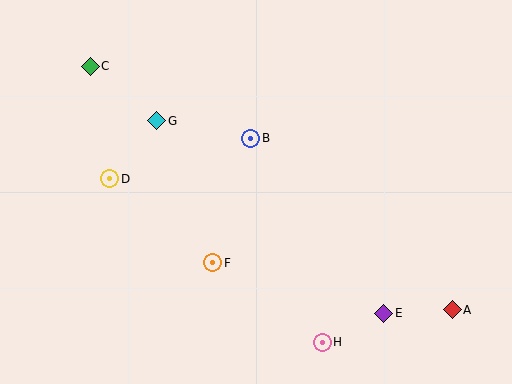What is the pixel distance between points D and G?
The distance between D and G is 75 pixels.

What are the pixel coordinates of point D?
Point D is at (110, 179).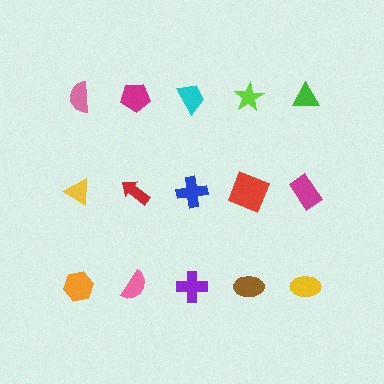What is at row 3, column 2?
A pink semicircle.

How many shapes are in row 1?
5 shapes.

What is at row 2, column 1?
A yellow triangle.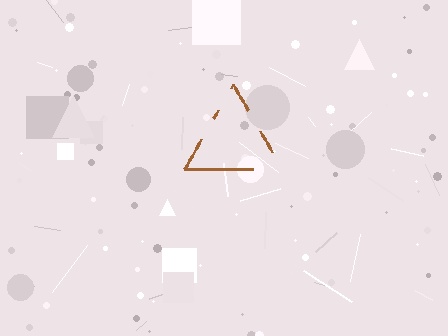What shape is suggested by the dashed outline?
The dashed outline suggests a triangle.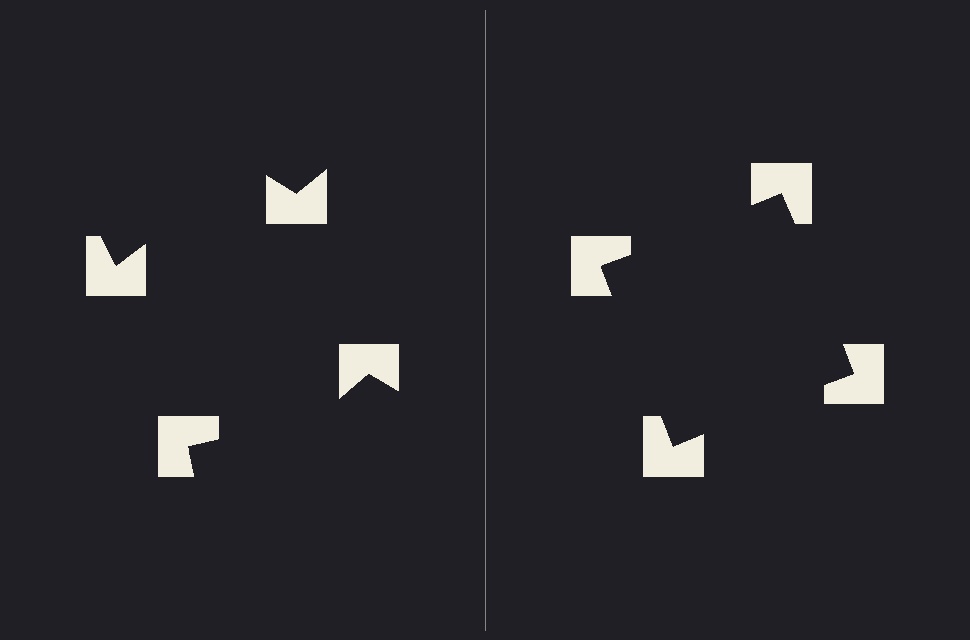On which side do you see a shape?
An illusory square appears on the right side. On the left side the wedge cuts are rotated, so no coherent shape forms.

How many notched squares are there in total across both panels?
8 — 4 on each side.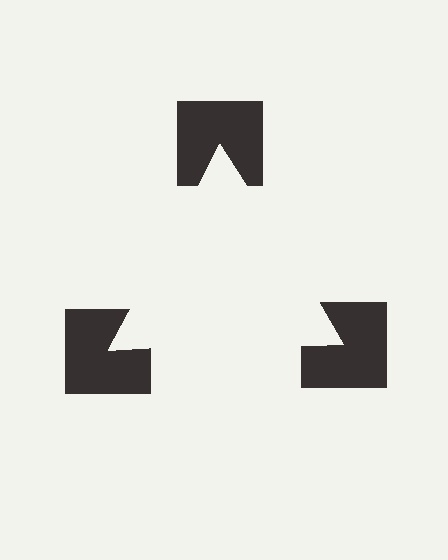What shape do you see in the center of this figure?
An illusory triangle — its edges are inferred from the aligned wedge cuts in the notched squares, not physically drawn.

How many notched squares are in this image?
There are 3 — one at each vertex of the illusory triangle.